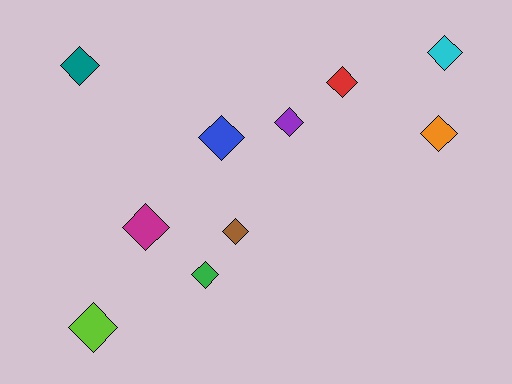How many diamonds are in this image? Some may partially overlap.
There are 10 diamonds.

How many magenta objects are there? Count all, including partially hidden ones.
There is 1 magenta object.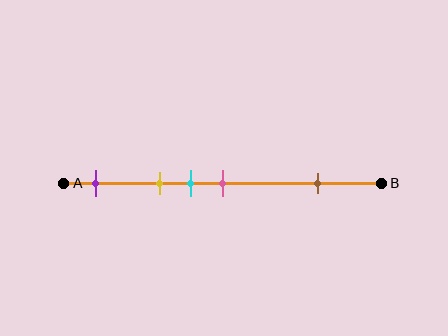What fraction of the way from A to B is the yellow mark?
The yellow mark is approximately 30% (0.3) of the way from A to B.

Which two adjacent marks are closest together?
The cyan and pink marks are the closest adjacent pair.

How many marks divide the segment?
There are 5 marks dividing the segment.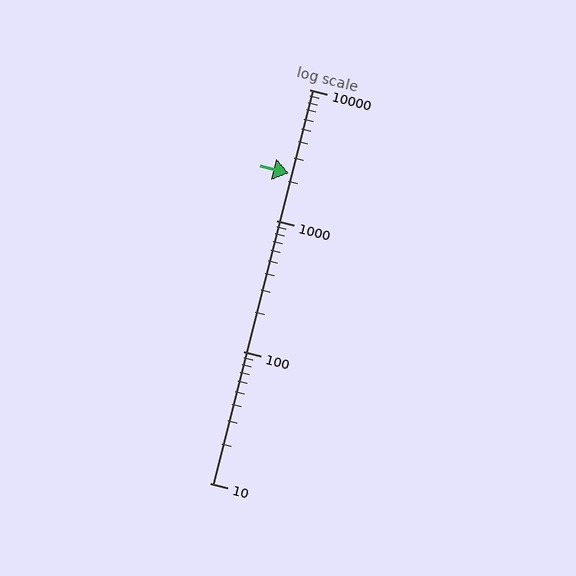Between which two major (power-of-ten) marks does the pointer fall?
The pointer is between 1000 and 10000.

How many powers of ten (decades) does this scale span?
The scale spans 3 decades, from 10 to 10000.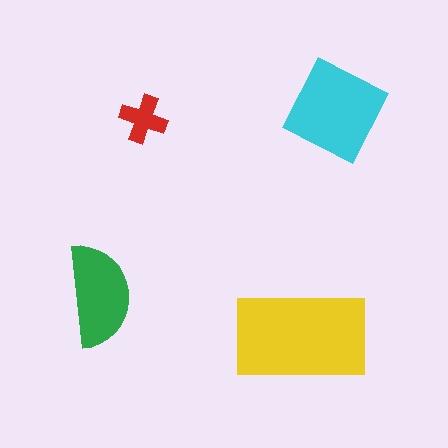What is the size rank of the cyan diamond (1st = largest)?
2nd.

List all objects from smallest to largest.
The red cross, the green semicircle, the cyan diamond, the yellow rectangle.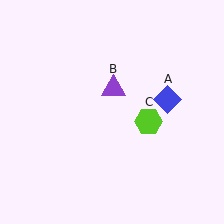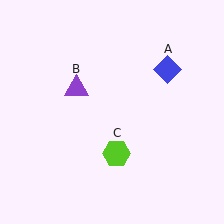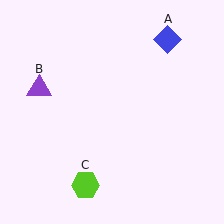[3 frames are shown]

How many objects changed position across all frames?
3 objects changed position: blue diamond (object A), purple triangle (object B), lime hexagon (object C).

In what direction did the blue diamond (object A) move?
The blue diamond (object A) moved up.